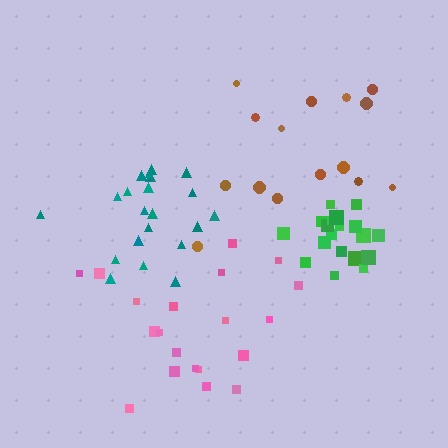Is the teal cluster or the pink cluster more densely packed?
Teal.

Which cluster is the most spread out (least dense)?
Brown.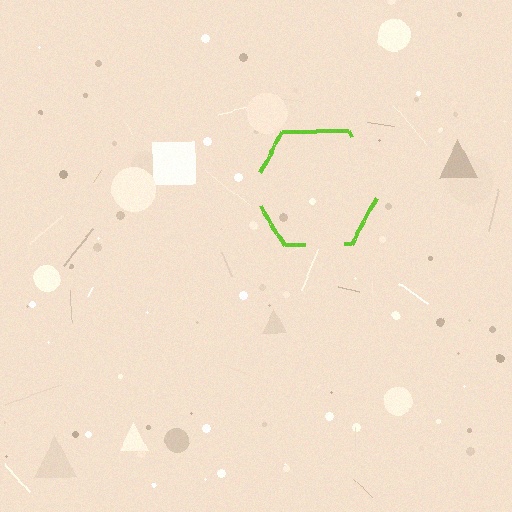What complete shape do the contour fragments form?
The contour fragments form a hexagon.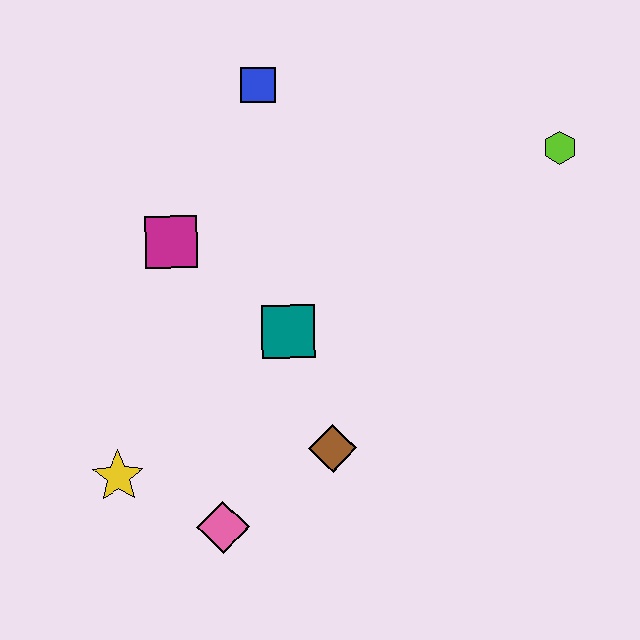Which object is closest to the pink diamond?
The yellow star is closest to the pink diamond.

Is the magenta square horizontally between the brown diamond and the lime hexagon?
No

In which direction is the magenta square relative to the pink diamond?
The magenta square is above the pink diamond.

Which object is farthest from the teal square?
The lime hexagon is farthest from the teal square.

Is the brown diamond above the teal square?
No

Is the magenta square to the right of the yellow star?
Yes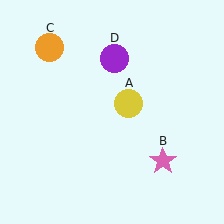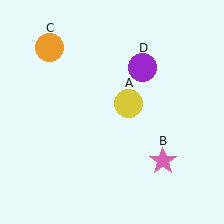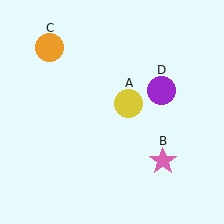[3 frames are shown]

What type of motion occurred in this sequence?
The purple circle (object D) rotated clockwise around the center of the scene.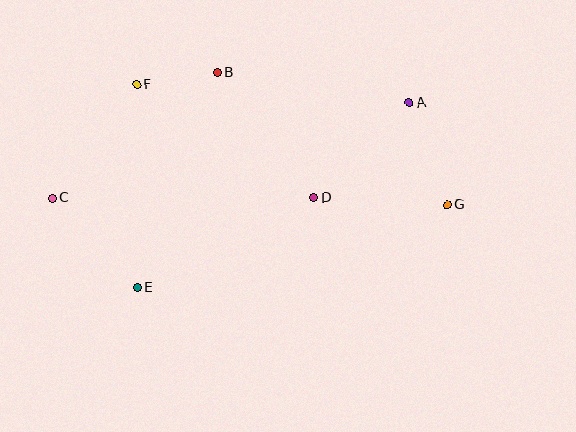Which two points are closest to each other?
Points B and F are closest to each other.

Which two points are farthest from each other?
Points C and G are farthest from each other.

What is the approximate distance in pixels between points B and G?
The distance between B and G is approximately 265 pixels.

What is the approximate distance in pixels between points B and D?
The distance between B and D is approximately 158 pixels.